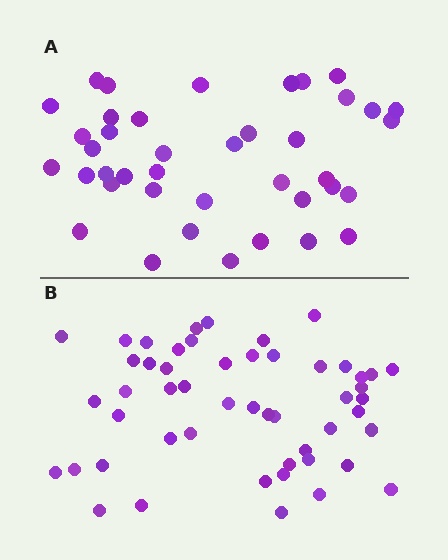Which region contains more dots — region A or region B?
Region B (the bottom region) has more dots.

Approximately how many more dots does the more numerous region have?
Region B has roughly 12 or so more dots than region A.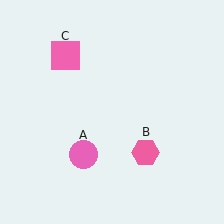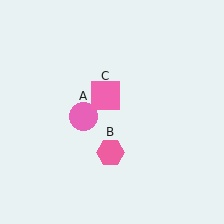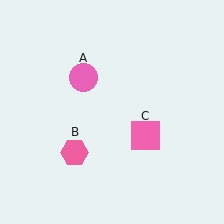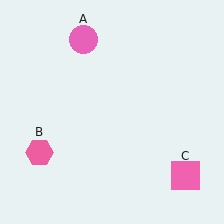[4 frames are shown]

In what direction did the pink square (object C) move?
The pink square (object C) moved down and to the right.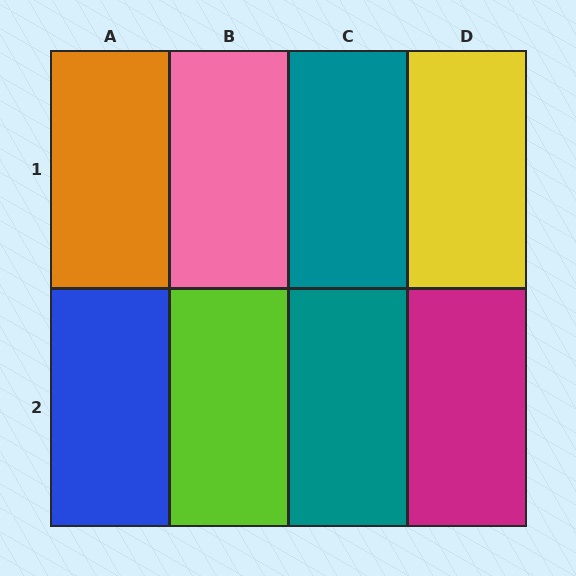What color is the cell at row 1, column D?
Yellow.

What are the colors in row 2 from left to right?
Blue, lime, teal, magenta.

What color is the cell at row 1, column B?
Pink.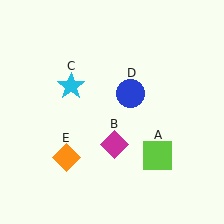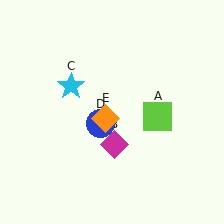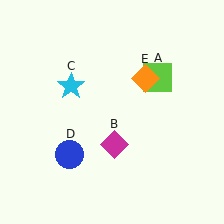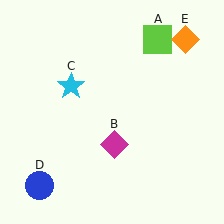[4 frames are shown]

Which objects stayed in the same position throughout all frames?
Magenta diamond (object B) and cyan star (object C) remained stationary.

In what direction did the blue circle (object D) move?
The blue circle (object D) moved down and to the left.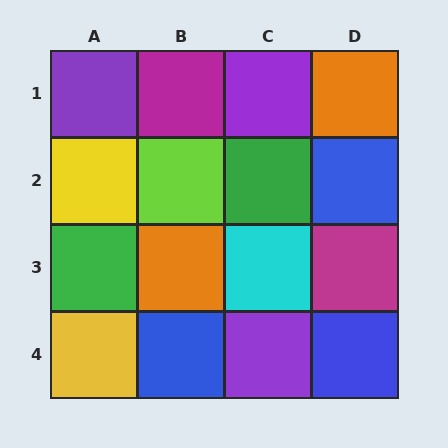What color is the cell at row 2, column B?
Lime.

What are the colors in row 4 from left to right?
Yellow, blue, purple, blue.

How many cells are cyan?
1 cell is cyan.